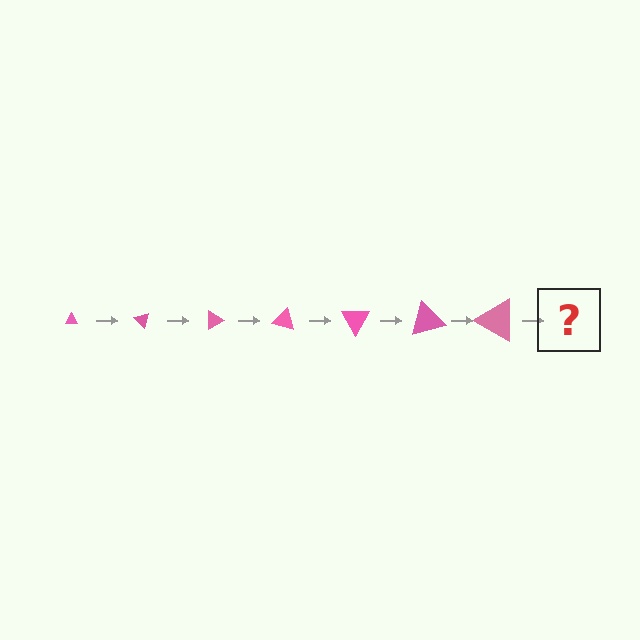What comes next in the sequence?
The next element should be a triangle, larger than the previous one and rotated 315 degrees from the start.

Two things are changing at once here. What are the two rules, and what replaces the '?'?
The two rules are that the triangle grows larger each step and it rotates 45 degrees each step. The '?' should be a triangle, larger than the previous one and rotated 315 degrees from the start.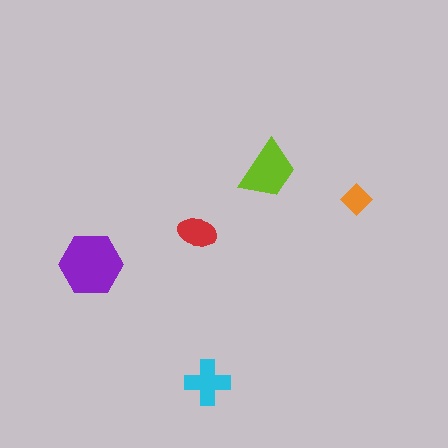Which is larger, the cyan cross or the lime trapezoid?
The lime trapezoid.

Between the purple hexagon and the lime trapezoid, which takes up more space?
The purple hexagon.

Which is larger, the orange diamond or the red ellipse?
The red ellipse.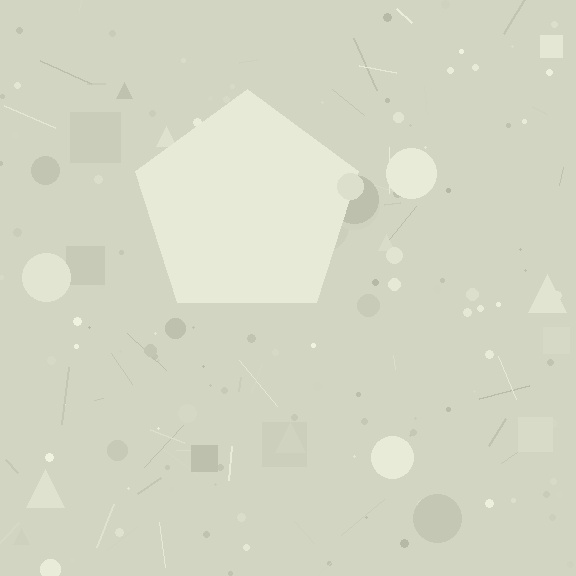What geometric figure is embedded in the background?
A pentagon is embedded in the background.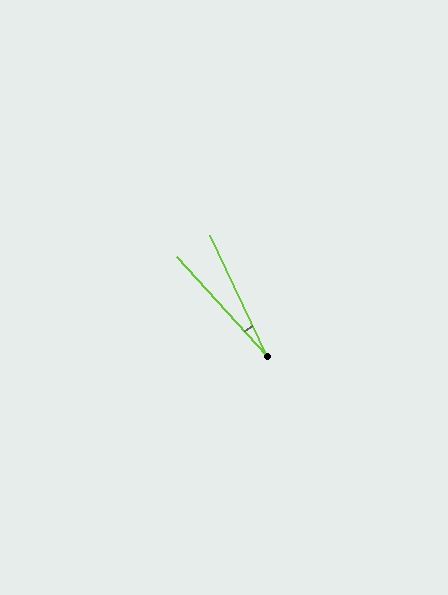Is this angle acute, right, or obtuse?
It is acute.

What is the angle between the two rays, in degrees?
Approximately 17 degrees.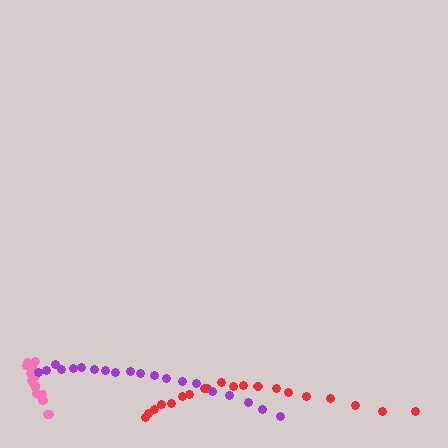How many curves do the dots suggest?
There are 3 distinct paths.